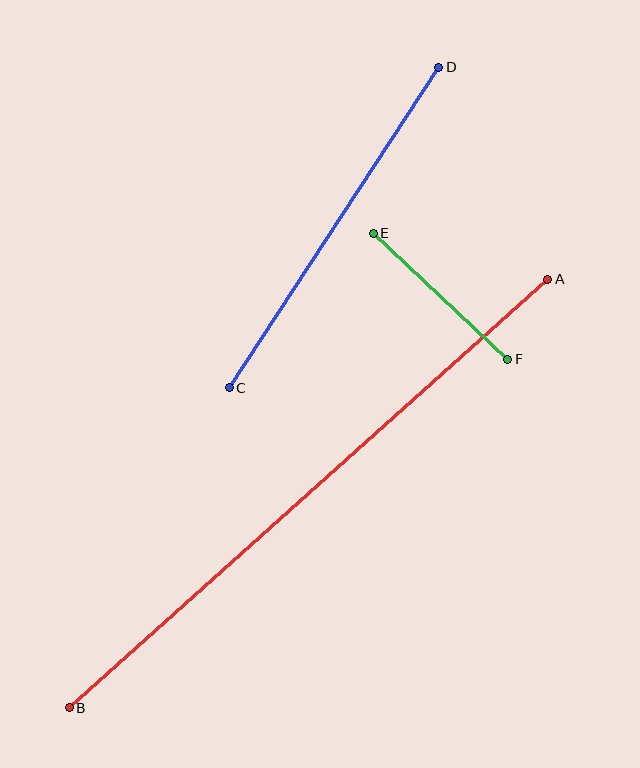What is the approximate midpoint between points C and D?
The midpoint is at approximately (334, 227) pixels.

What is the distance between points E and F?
The distance is approximately 184 pixels.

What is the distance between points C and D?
The distance is approximately 383 pixels.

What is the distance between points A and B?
The distance is approximately 643 pixels.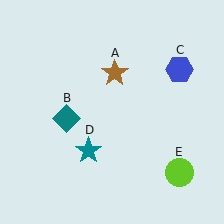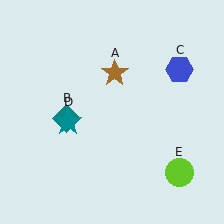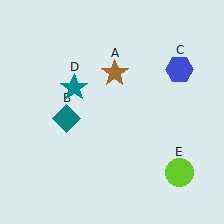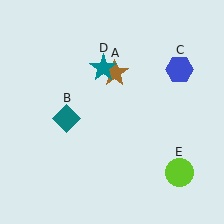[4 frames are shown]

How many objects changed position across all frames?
1 object changed position: teal star (object D).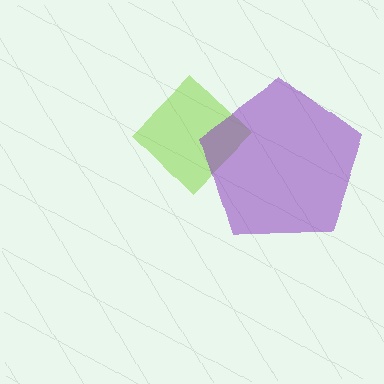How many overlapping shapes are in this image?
There are 2 overlapping shapes in the image.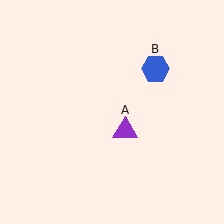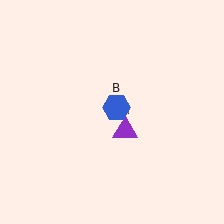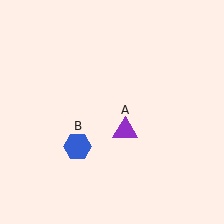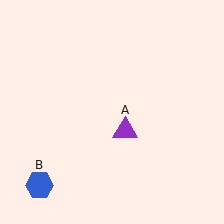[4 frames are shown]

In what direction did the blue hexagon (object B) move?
The blue hexagon (object B) moved down and to the left.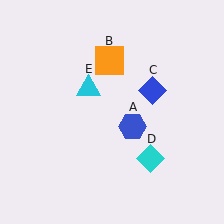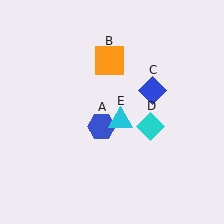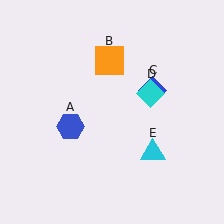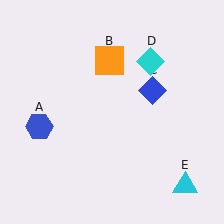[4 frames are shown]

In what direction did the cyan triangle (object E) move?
The cyan triangle (object E) moved down and to the right.